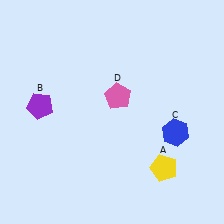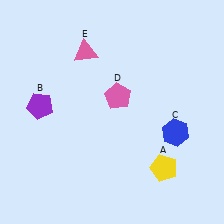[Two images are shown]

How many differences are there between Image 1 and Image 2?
There is 1 difference between the two images.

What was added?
A pink triangle (E) was added in Image 2.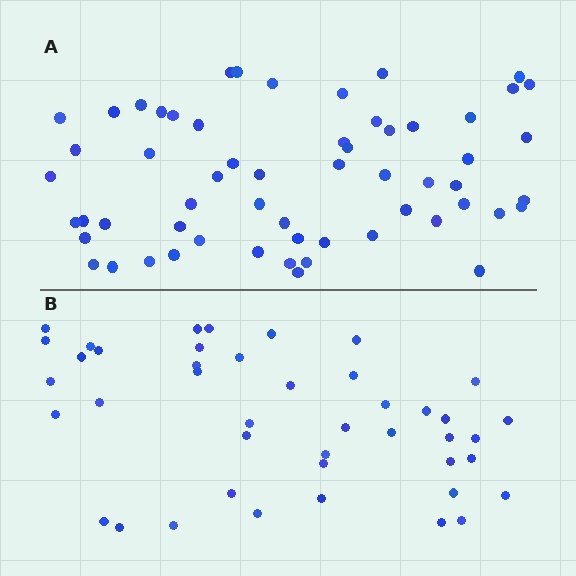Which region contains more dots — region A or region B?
Region A (the top region) has more dots.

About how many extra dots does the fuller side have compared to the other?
Region A has approximately 15 more dots than region B.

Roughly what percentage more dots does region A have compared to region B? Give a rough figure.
About 35% more.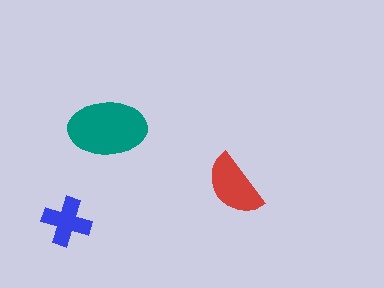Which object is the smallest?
The blue cross.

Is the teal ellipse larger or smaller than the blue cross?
Larger.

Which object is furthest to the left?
The blue cross is leftmost.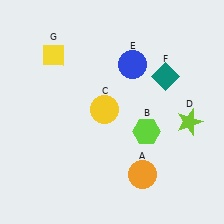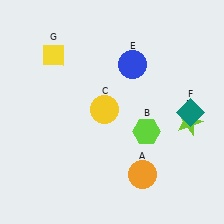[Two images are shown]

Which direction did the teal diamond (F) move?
The teal diamond (F) moved down.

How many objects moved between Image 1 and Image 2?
1 object moved between the two images.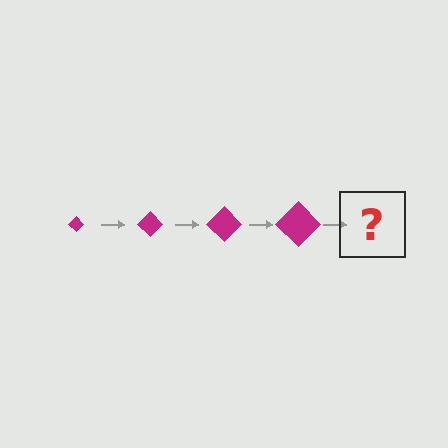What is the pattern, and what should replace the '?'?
The pattern is that the diamond gets progressively larger each step. The '?' should be a magenta diamond, larger than the previous one.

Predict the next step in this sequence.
The next step is a magenta diamond, larger than the previous one.